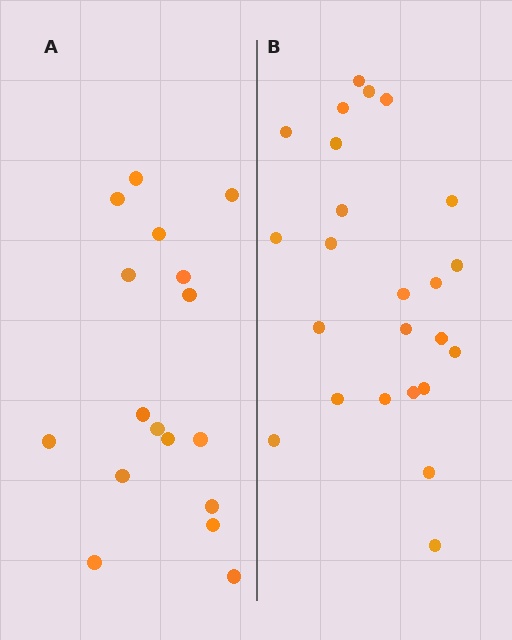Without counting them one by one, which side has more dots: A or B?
Region B (the right region) has more dots.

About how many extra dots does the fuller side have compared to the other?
Region B has roughly 8 or so more dots than region A.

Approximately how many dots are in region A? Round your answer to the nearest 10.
About 20 dots. (The exact count is 17, which rounds to 20.)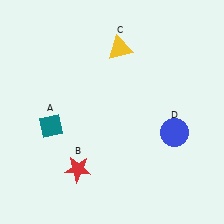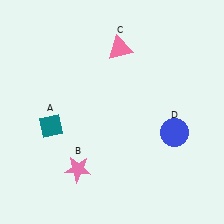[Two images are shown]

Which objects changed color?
B changed from red to pink. C changed from yellow to pink.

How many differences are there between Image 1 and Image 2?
There are 2 differences between the two images.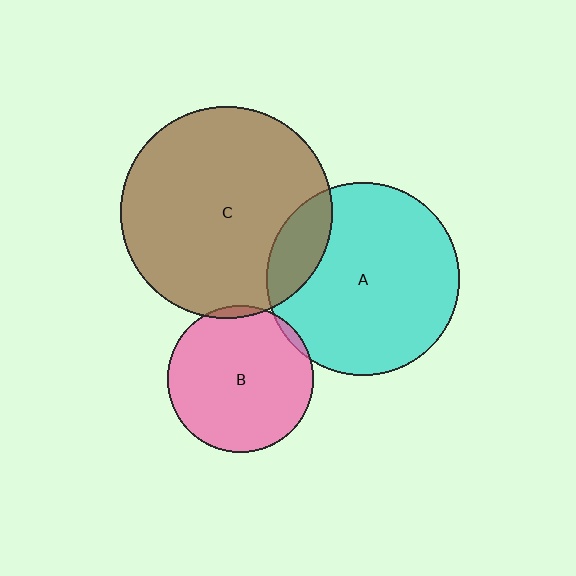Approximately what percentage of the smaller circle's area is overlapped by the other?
Approximately 5%.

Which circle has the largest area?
Circle C (brown).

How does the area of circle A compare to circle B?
Approximately 1.7 times.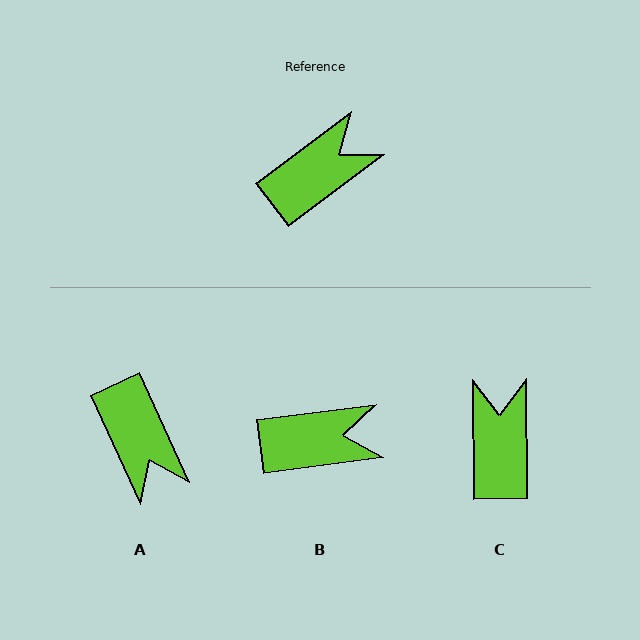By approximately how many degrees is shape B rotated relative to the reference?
Approximately 30 degrees clockwise.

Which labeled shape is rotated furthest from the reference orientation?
A, about 103 degrees away.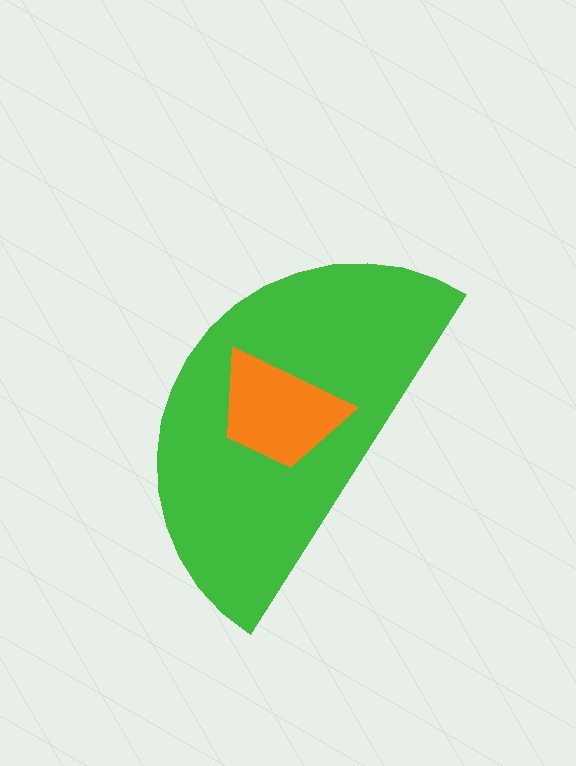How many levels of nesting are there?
2.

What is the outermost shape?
The green semicircle.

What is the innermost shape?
The orange trapezoid.